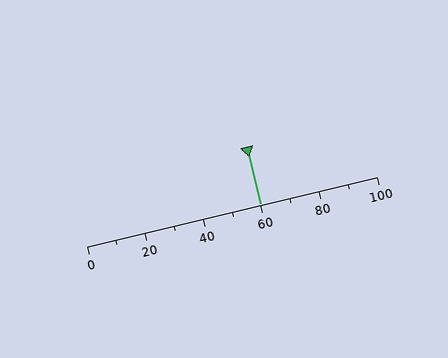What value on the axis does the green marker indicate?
The marker indicates approximately 60.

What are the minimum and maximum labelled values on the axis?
The axis runs from 0 to 100.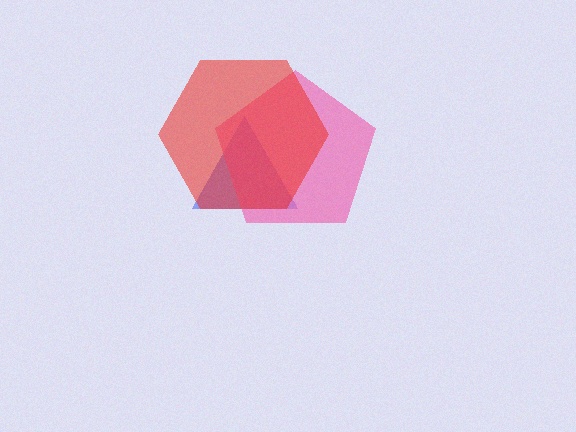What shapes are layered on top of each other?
The layered shapes are: a blue triangle, a pink pentagon, a red hexagon.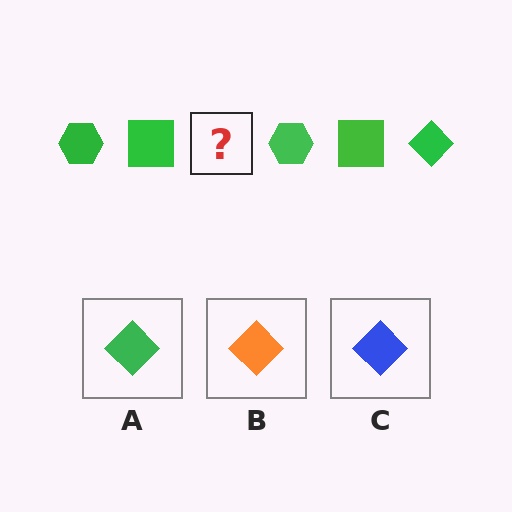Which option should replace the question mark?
Option A.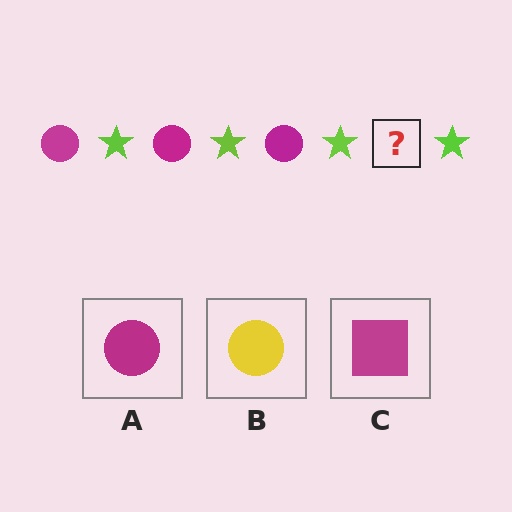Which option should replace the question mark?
Option A.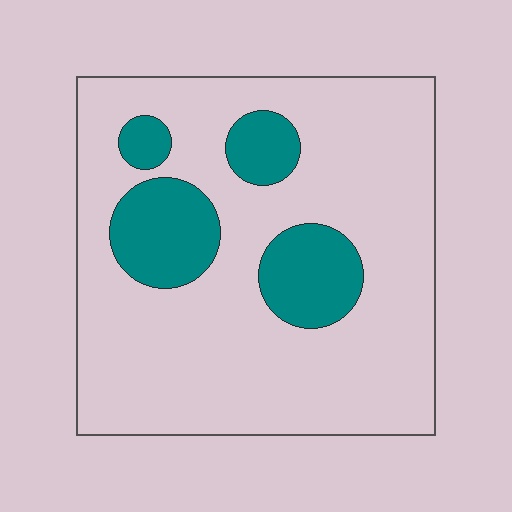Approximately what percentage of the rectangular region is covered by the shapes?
Approximately 20%.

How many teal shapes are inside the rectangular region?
4.